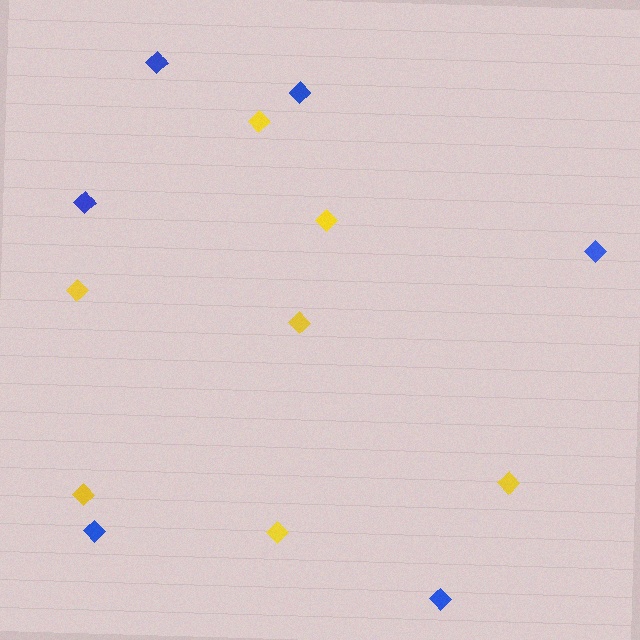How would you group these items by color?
There are 2 groups: one group of yellow diamonds (7) and one group of blue diamonds (6).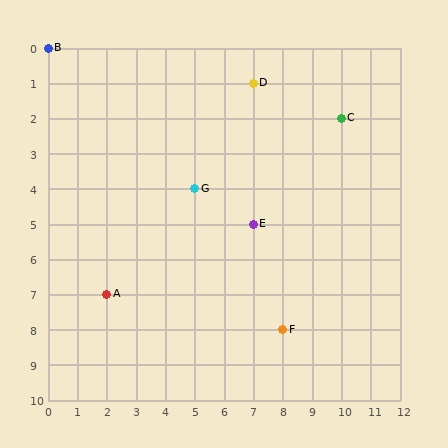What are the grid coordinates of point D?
Point D is at grid coordinates (7, 1).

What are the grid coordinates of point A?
Point A is at grid coordinates (2, 7).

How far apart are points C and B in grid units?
Points C and B are 10 columns and 2 rows apart (about 10.2 grid units diagonally).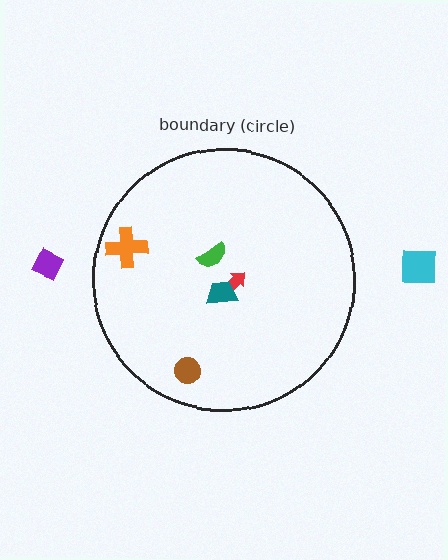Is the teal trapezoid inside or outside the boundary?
Inside.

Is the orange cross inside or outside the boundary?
Inside.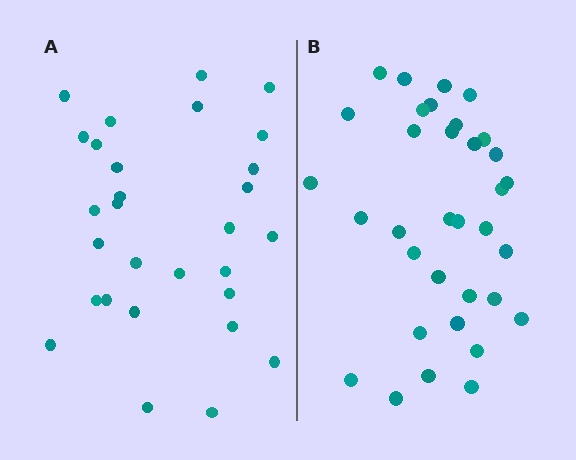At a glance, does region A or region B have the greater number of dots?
Region B (the right region) has more dots.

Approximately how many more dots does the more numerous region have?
Region B has about 5 more dots than region A.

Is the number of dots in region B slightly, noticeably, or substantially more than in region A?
Region B has only slightly more — the two regions are fairly close. The ratio is roughly 1.2 to 1.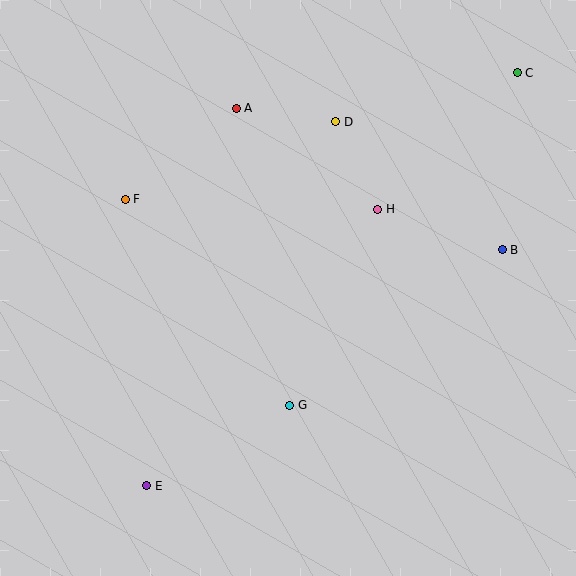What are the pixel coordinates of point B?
Point B is at (502, 250).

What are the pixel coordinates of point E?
Point E is at (147, 486).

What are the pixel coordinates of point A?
Point A is at (236, 109).